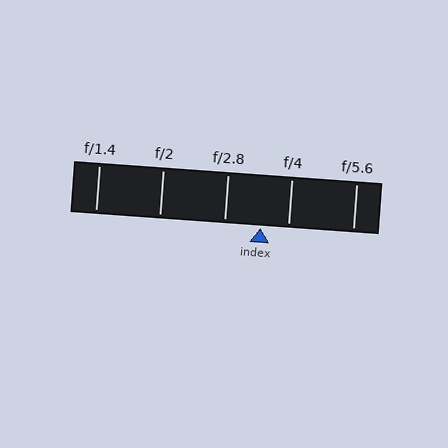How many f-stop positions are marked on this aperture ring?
There are 5 f-stop positions marked.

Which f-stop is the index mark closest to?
The index mark is closest to f/4.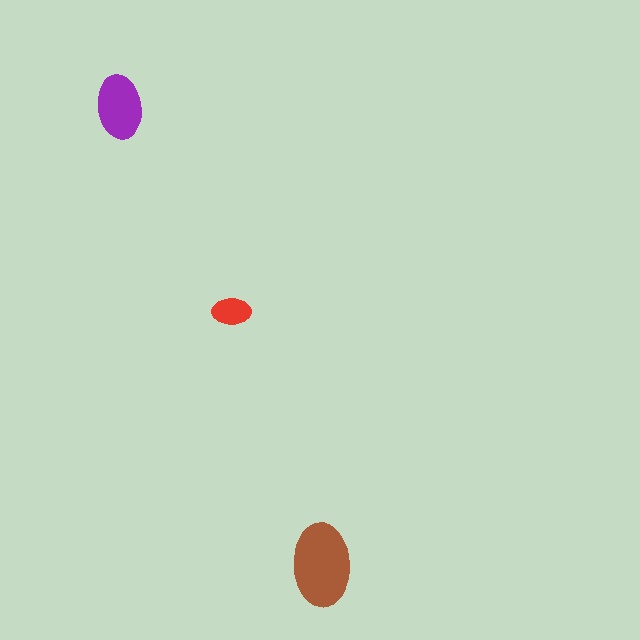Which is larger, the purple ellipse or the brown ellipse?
The brown one.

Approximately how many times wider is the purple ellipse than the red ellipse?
About 1.5 times wider.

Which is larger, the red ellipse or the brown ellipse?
The brown one.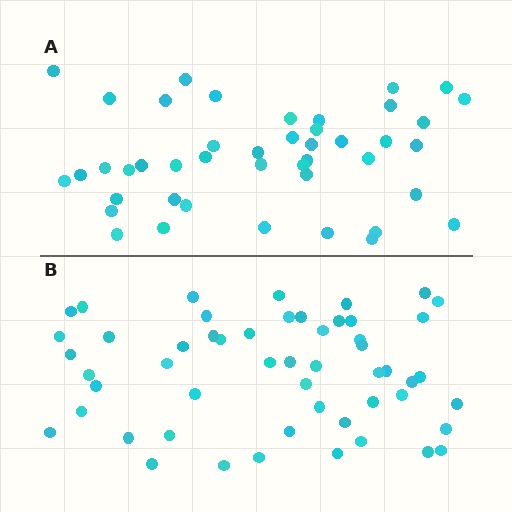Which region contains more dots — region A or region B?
Region B (the bottom region) has more dots.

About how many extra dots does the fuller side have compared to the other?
Region B has roughly 8 or so more dots than region A.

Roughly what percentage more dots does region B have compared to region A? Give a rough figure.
About 20% more.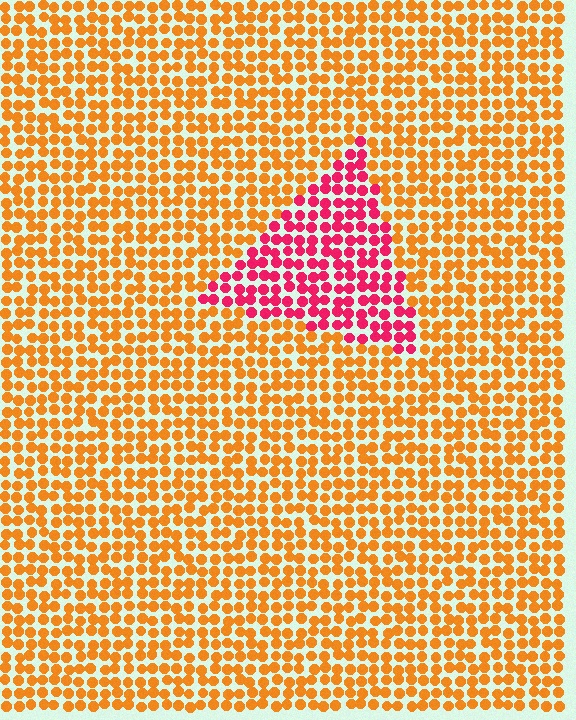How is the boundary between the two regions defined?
The boundary is defined purely by a slight shift in hue (about 51 degrees). Spacing, size, and orientation are identical on both sides.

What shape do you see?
I see a triangle.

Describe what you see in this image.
The image is filled with small orange elements in a uniform arrangement. A triangle-shaped region is visible where the elements are tinted to a slightly different hue, forming a subtle color boundary.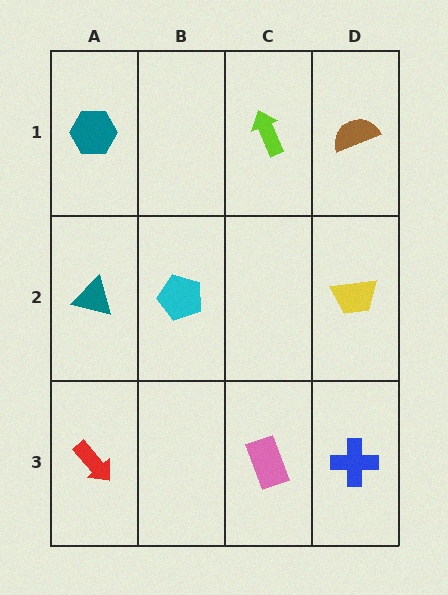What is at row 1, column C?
A lime arrow.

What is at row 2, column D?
A yellow trapezoid.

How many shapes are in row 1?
3 shapes.